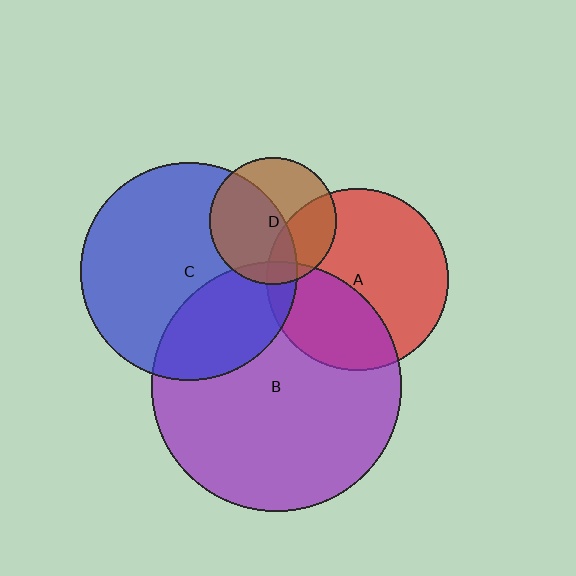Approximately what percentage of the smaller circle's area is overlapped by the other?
Approximately 10%.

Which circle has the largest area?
Circle B (purple).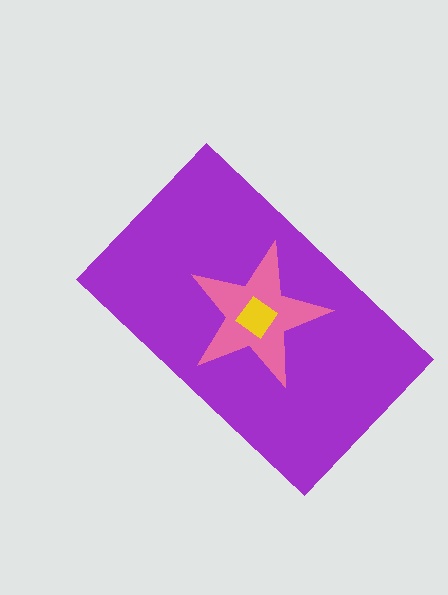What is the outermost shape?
The purple rectangle.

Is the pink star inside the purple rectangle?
Yes.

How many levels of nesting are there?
3.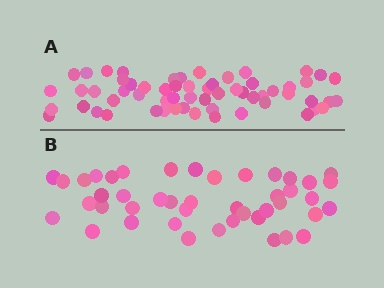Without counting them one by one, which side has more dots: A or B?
Region A (the top region) has more dots.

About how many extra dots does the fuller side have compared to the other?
Region A has approximately 15 more dots than region B.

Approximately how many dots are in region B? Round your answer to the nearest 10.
About 40 dots. (The exact count is 44, which rounds to 40.)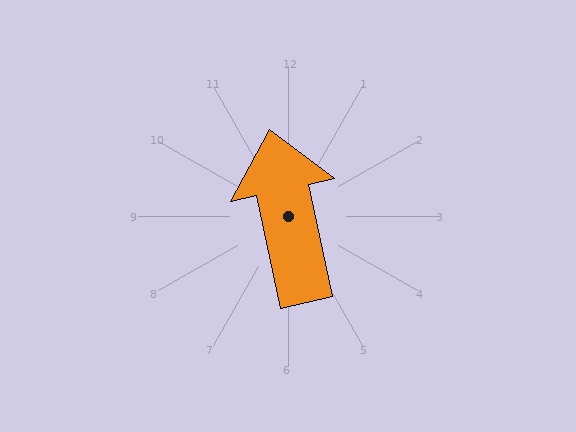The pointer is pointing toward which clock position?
Roughly 12 o'clock.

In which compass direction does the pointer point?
North.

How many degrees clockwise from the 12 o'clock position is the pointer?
Approximately 348 degrees.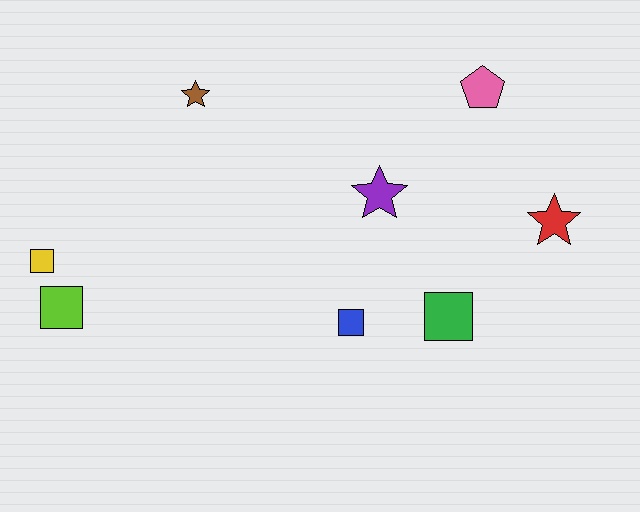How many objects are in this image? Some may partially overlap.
There are 8 objects.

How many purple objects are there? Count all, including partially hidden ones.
There is 1 purple object.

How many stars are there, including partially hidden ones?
There are 3 stars.